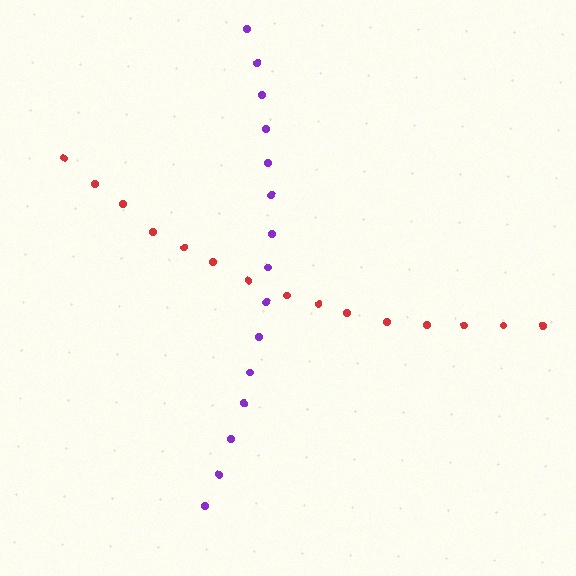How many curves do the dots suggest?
There are 2 distinct paths.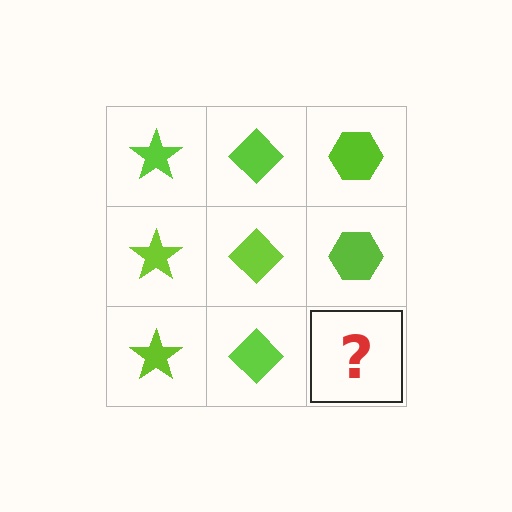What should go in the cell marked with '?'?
The missing cell should contain a lime hexagon.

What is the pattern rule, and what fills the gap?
The rule is that each column has a consistent shape. The gap should be filled with a lime hexagon.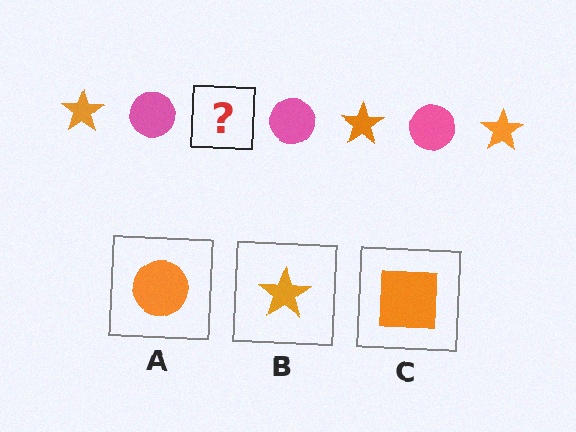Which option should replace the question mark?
Option B.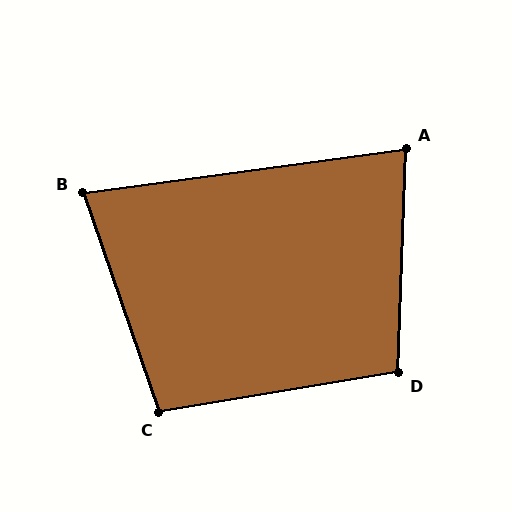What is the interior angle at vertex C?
Approximately 100 degrees (obtuse).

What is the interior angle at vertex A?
Approximately 80 degrees (acute).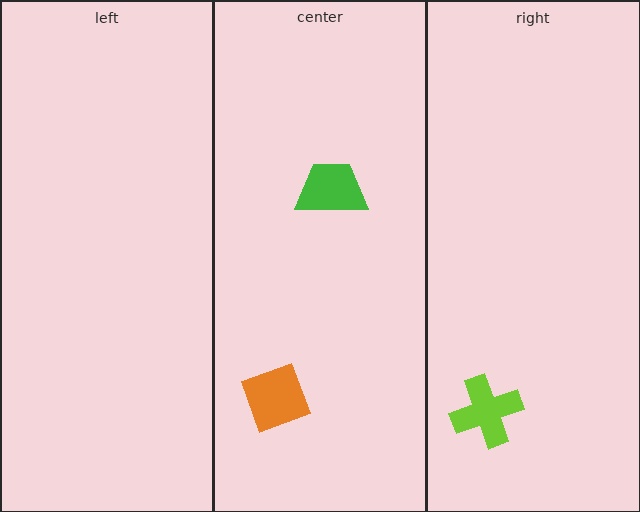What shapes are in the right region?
The lime cross.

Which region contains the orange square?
The center region.